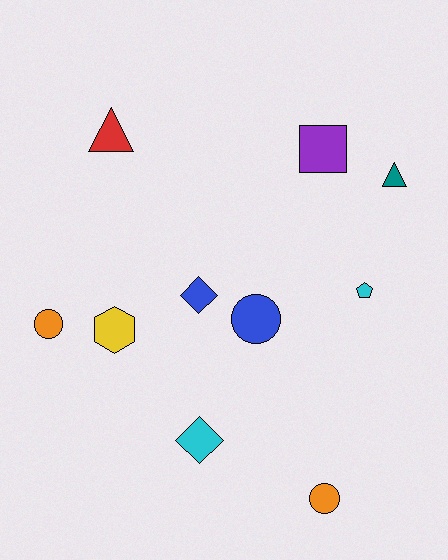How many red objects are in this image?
There is 1 red object.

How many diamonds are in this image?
There are 2 diamonds.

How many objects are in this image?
There are 10 objects.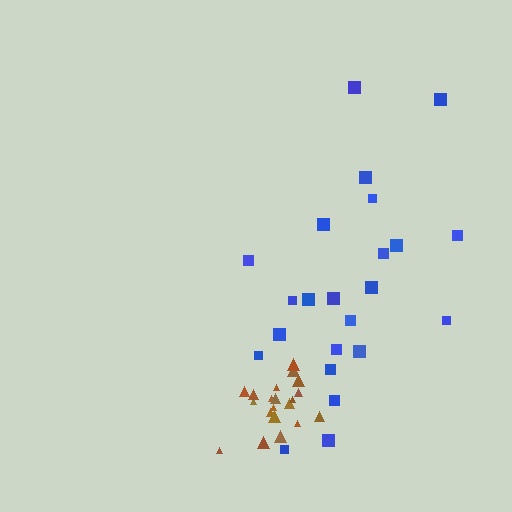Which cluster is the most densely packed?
Brown.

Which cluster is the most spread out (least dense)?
Blue.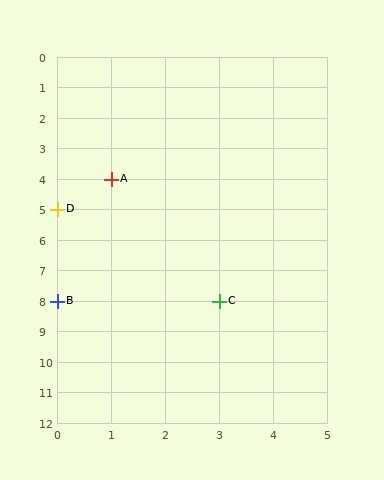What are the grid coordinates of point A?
Point A is at grid coordinates (1, 4).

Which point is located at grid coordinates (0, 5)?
Point D is at (0, 5).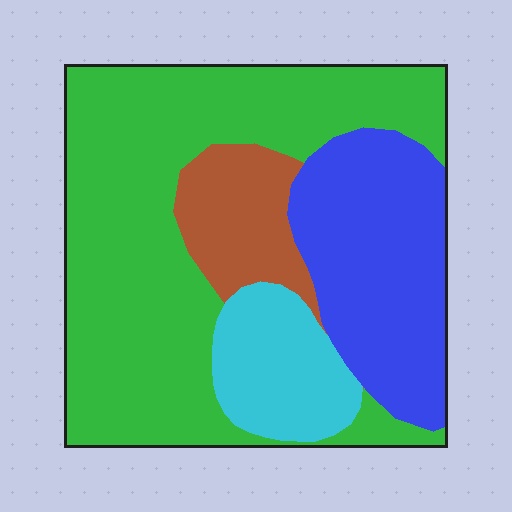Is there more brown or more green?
Green.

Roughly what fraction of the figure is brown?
Brown covers about 10% of the figure.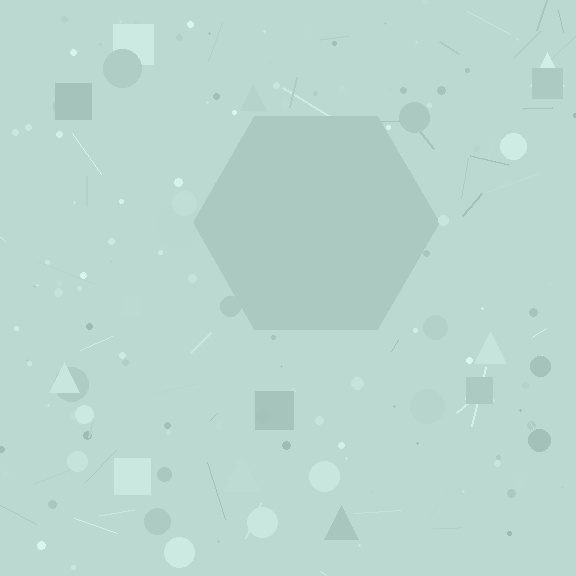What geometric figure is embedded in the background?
A hexagon is embedded in the background.